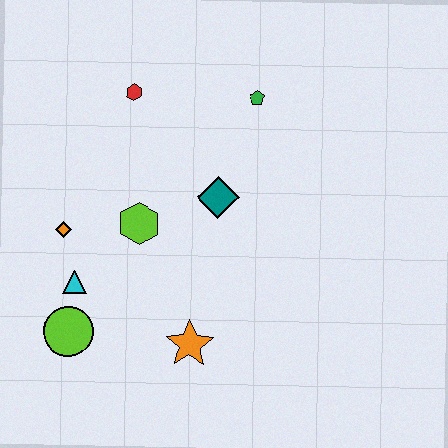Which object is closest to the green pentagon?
The teal diamond is closest to the green pentagon.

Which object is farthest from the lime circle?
The green pentagon is farthest from the lime circle.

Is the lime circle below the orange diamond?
Yes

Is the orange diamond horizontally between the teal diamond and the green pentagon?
No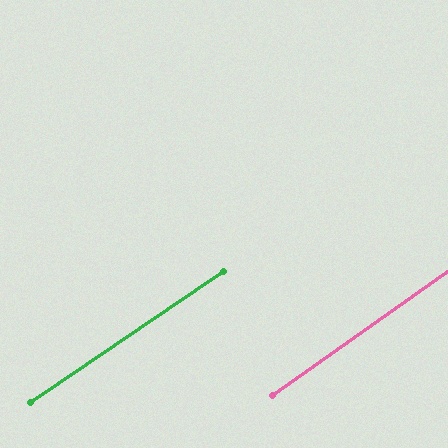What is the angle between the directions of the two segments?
Approximately 1 degree.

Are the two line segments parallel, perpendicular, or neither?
Parallel — their directions differ by only 1.1°.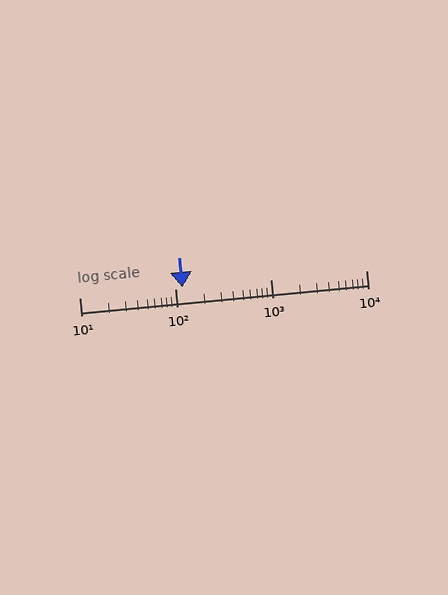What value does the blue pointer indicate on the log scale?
The pointer indicates approximately 120.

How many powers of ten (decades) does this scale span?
The scale spans 3 decades, from 10 to 10000.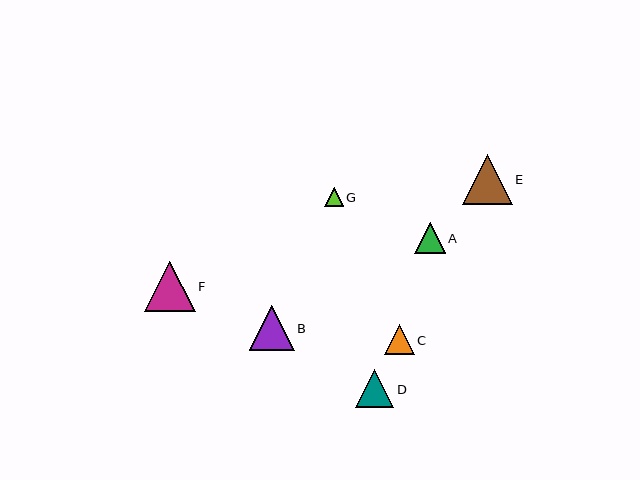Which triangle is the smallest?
Triangle G is the smallest with a size of approximately 19 pixels.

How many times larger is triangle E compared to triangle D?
Triangle E is approximately 1.3 times the size of triangle D.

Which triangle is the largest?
Triangle F is the largest with a size of approximately 51 pixels.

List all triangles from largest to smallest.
From largest to smallest: F, E, B, D, A, C, G.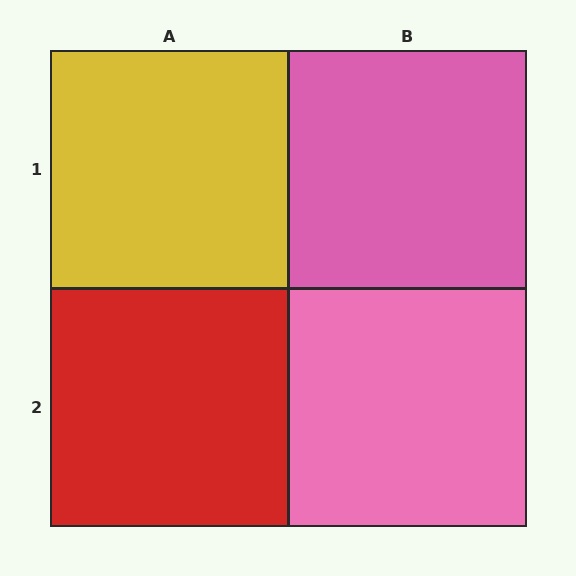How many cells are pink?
2 cells are pink.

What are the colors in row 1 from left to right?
Yellow, pink.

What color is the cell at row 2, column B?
Pink.